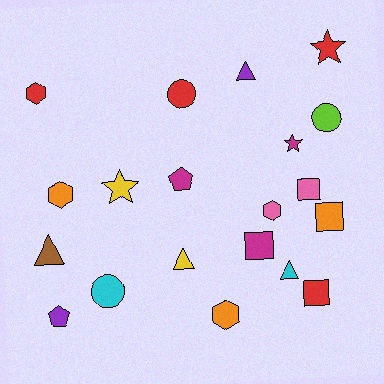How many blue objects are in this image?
There are no blue objects.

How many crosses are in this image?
There are no crosses.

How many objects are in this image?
There are 20 objects.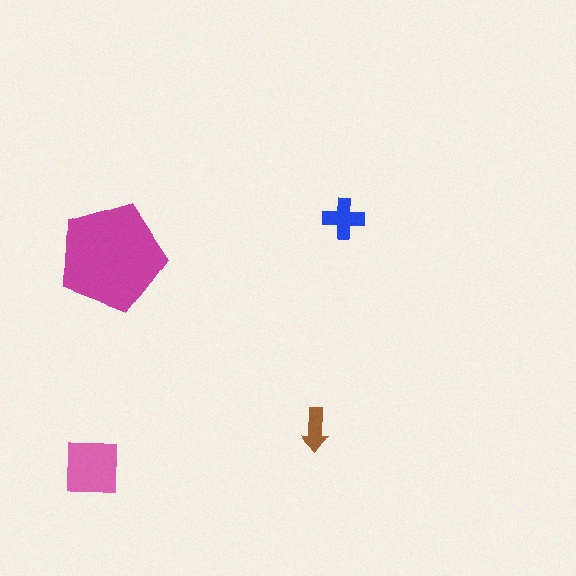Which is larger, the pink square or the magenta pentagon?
The magenta pentagon.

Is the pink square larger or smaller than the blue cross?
Larger.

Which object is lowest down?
The pink square is bottommost.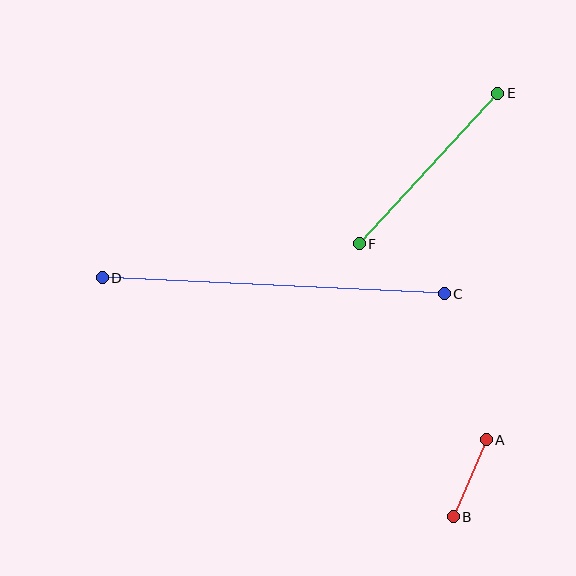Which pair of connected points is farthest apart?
Points C and D are farthest apart.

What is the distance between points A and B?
The distance is approximately 84 pixels.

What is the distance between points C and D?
The distance is approximately 342 pixels.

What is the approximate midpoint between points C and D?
The midpoint is at approximately (273, 286) pixels.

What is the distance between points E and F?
The distance is approximately 205 pixels.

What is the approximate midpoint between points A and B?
The midpoint is at approximately (470, 478) pixels.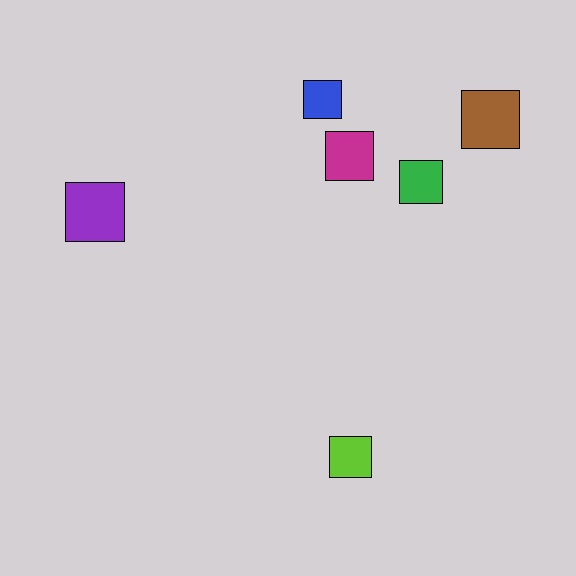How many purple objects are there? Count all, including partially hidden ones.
There is 1 purple object.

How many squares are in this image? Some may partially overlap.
There are 6 squares.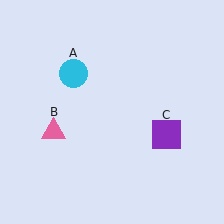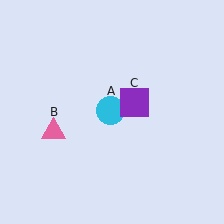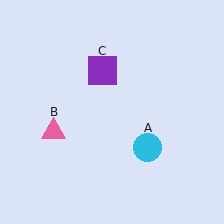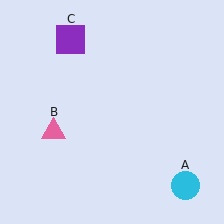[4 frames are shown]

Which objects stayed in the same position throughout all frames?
Pink triangle (object B) remained stationary.